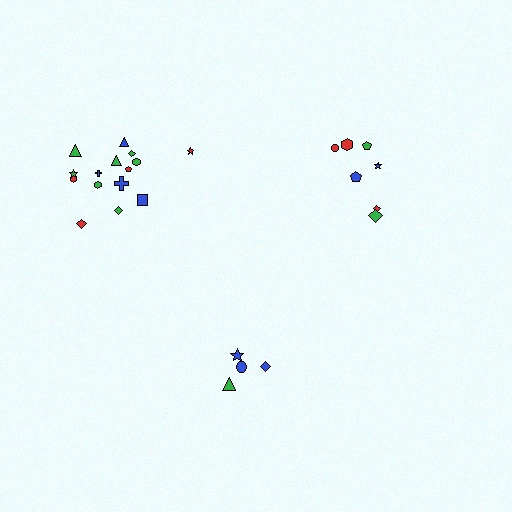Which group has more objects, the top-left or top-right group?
The top-left group.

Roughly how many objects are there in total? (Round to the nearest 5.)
Roughly 25 objects in total.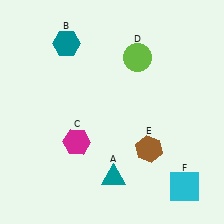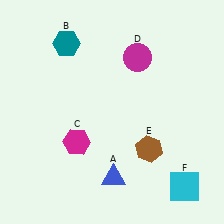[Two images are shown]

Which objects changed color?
A changed from teal to blue. D changed from lime to magenta.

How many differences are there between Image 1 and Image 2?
There are 2 differences between the two images.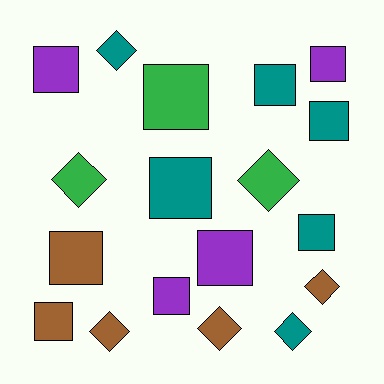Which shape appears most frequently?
Square, with 11 objects.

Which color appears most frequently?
Teal, with 6 objects.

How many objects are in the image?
There are 18 objects.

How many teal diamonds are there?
There are 2 teal diamonds.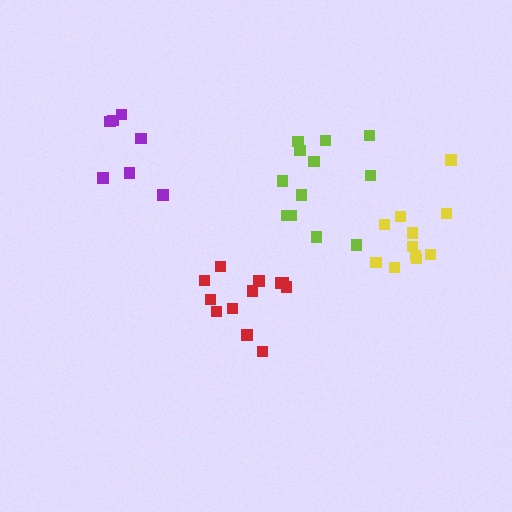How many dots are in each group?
Group 1: 12 dots, Group 2: 7 dots, Group 3: 12 dots, Group 4: 11 dots (42 total).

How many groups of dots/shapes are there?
There are 4 groups.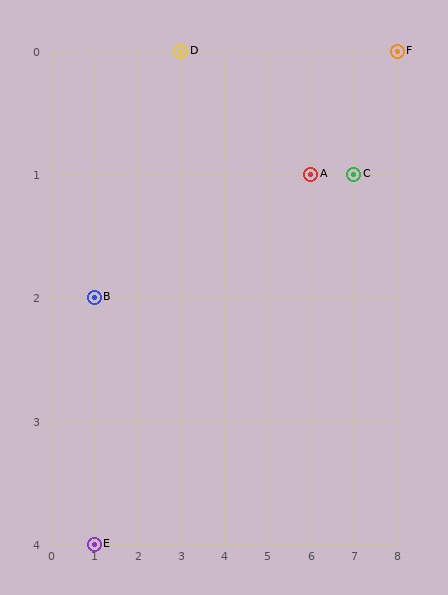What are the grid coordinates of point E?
Point E is at grid coordinates (1, 4).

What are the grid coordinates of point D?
Point D is at grid coordinates (3, 0).